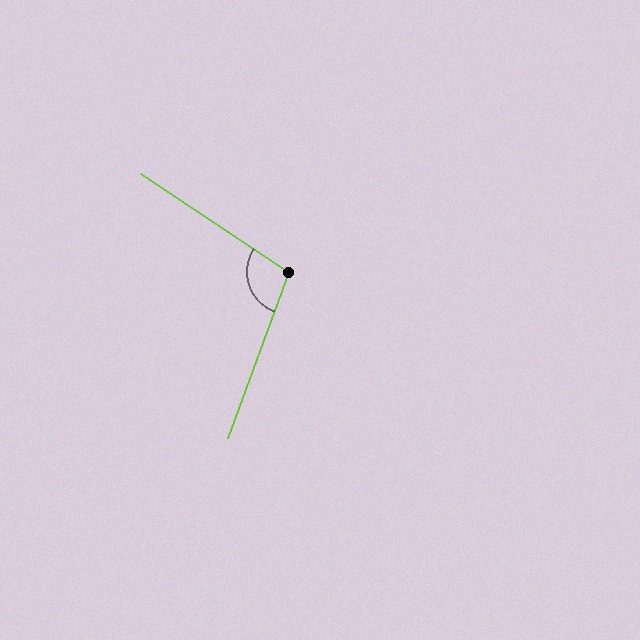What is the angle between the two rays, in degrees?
Approximately 104 degrees.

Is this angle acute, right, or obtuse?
It is obtuse.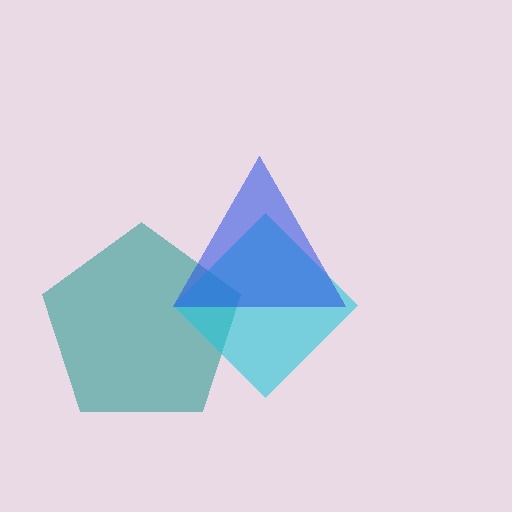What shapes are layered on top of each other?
The layered shapes are: a teal pentagon, a cyan diamond, a blue triangle.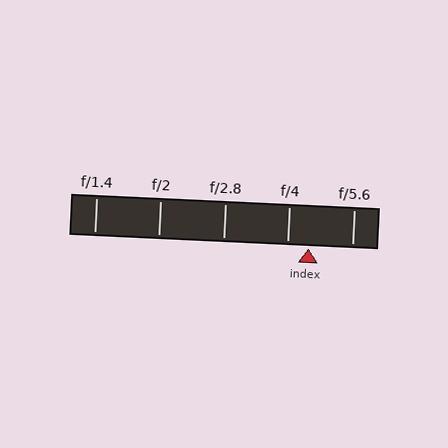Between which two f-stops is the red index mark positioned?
The index mark is between f/4 and f/5.6.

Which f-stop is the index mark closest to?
The index mark is closest to f/4.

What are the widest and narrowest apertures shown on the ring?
The widest aperture shown is f/1.4 and the narrowest is f/5.6.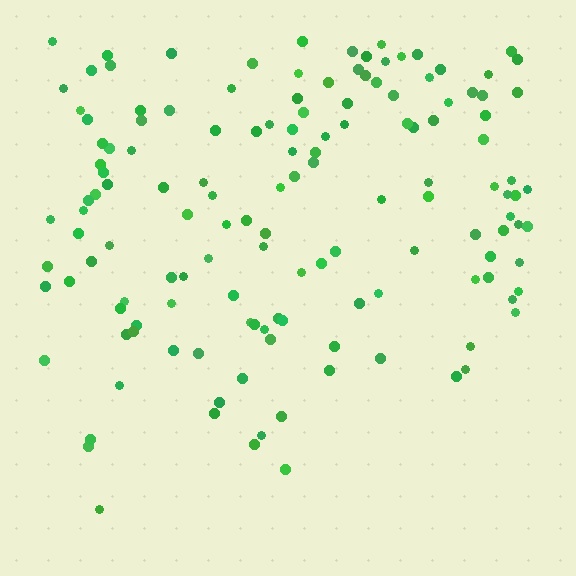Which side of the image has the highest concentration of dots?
The top.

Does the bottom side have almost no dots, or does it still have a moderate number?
Still a moderate number, just noticeably fewer than the top.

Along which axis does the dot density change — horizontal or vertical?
Vertical.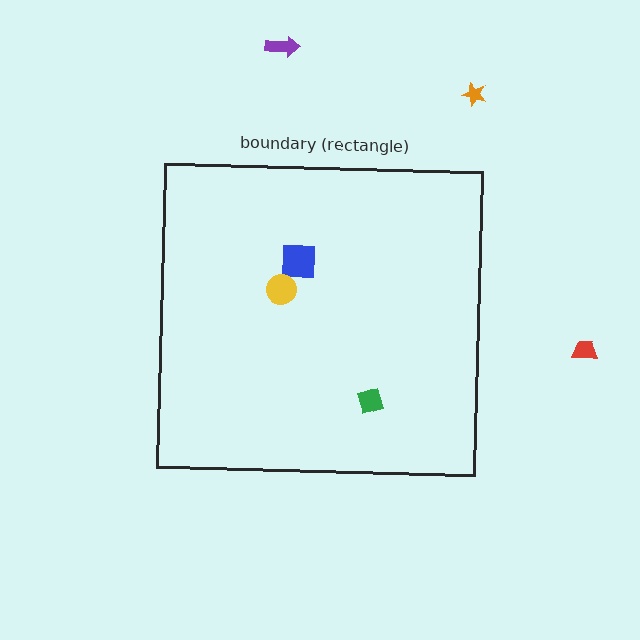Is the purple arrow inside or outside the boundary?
Outside.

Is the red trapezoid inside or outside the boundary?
Outside.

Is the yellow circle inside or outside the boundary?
Inside.